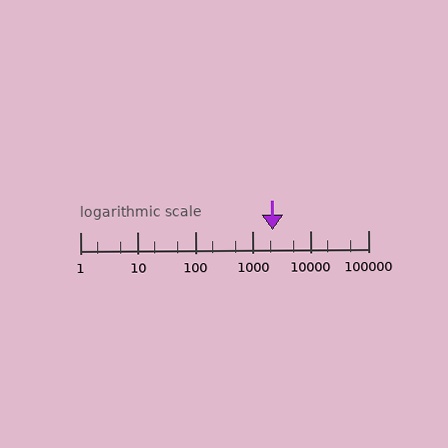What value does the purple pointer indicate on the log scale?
The pointer indicates approximately 2200.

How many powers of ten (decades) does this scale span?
The scale spans 5 decades, from 1 to 100000.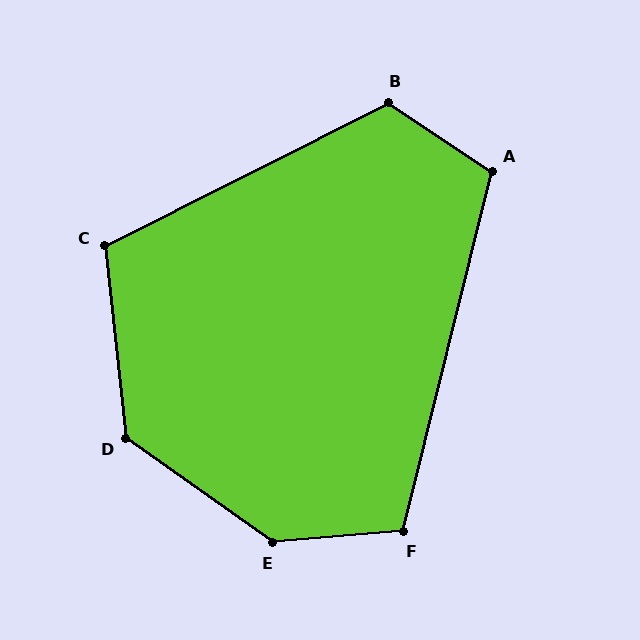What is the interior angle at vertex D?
Approximately 131 degrees (obtuse).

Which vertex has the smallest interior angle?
F, at approximately 109 degrees.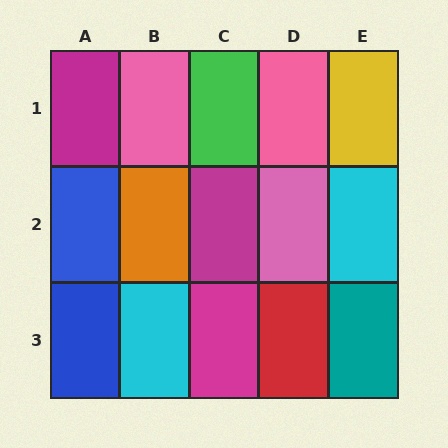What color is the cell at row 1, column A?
Magenta.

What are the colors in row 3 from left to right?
Blue, cyan, magenta, red, teal.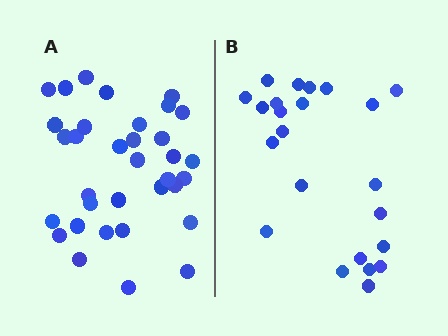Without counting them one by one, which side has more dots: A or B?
Region A (the left region) has more dots.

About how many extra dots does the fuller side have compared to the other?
Region A has roughly 12 or so more dots than region B.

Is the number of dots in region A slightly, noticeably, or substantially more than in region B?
Region A has substantially more. The ratio is roughly 1.5 to 1.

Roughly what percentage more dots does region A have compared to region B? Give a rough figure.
About 50% more.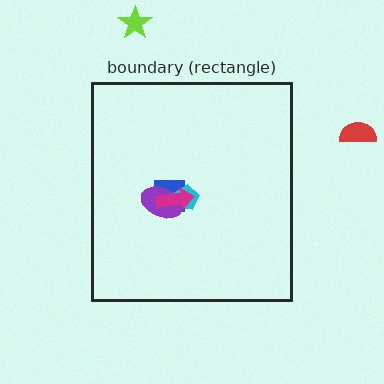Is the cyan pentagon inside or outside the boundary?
Inside.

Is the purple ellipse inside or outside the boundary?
Inside.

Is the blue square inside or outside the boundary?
Inside.